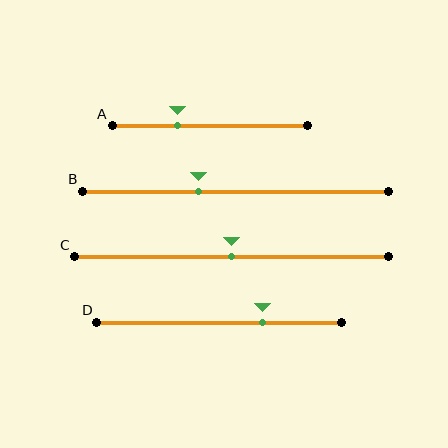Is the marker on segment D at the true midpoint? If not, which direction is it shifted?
No, the marker on segment D is shifted to the right by about 18% of the segment length.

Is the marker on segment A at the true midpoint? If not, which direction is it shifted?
No, the marker on segment A is shifted to the left by about 17% of the segment length.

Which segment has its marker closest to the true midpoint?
Segment C has its marker closest to the true midpoint.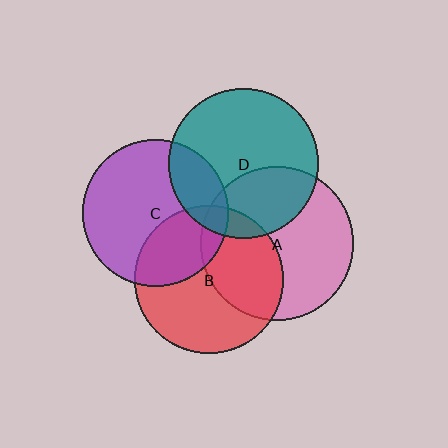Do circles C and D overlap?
Yes.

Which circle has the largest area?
Circle A (pink).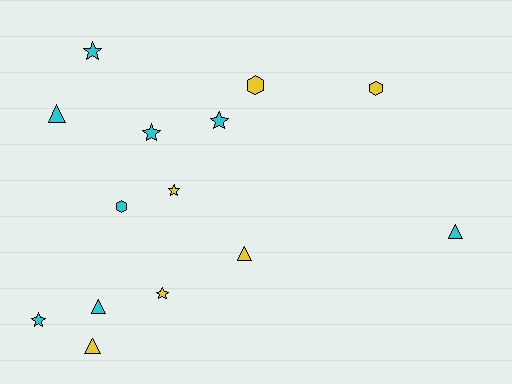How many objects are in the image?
There are 14 objects.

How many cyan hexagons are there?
There is 1 cyan hexagon.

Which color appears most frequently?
Cyan, with 8 objects.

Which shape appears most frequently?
Star, with 6 objects.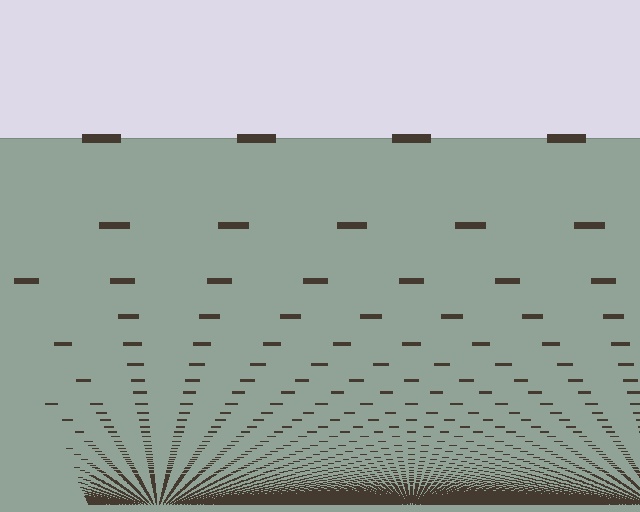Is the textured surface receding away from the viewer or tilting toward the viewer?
The surface appears to tilt toward the viewer. Texture elements get larger and sparser toward the top.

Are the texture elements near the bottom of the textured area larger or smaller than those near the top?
Smaller. The gradient is inverted — elements near the bottom are smaller and denser.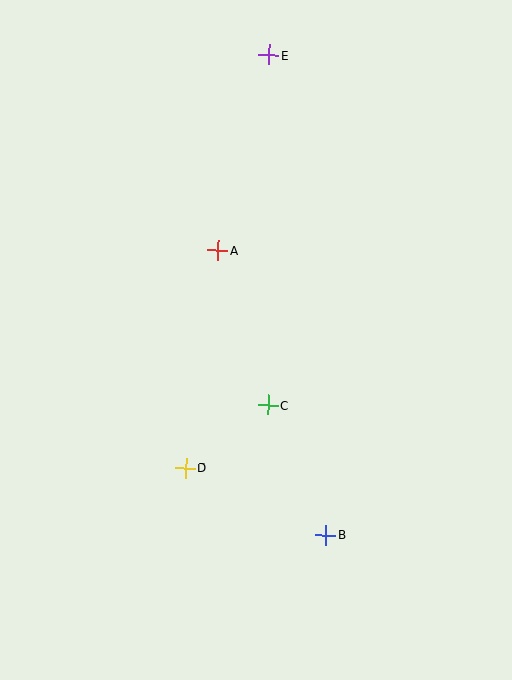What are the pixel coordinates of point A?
Point A is at (218, 250).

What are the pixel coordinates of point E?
Point E is at (269, 55).